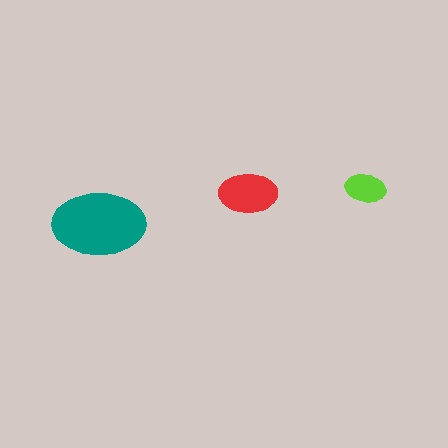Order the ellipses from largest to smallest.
the teal one, the red one, the lime one.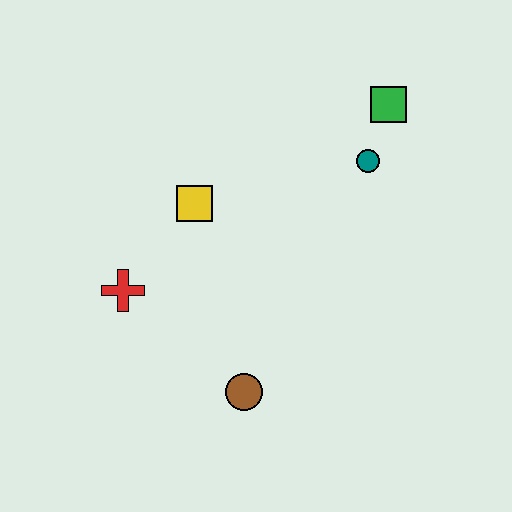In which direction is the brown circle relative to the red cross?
The brown circle is to the right of the red cross.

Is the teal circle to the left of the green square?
Yes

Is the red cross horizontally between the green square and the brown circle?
No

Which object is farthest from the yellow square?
The green square is farthest from the yellow square.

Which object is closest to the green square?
The teal circle is closest to the green square.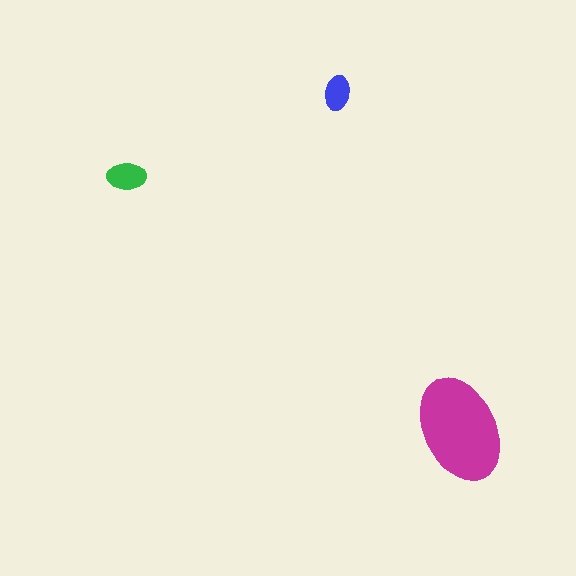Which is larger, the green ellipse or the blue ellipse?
The green one.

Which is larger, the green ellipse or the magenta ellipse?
The magenta one.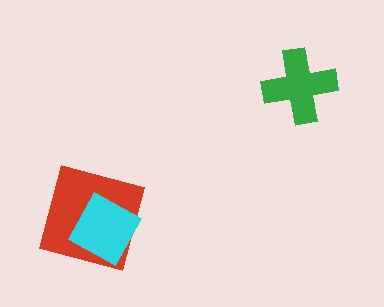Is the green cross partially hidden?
No, no other shape covers it.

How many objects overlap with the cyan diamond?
1 object overlaps with the cyan diamond.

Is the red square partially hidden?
Yes, it is partially covered by another shape.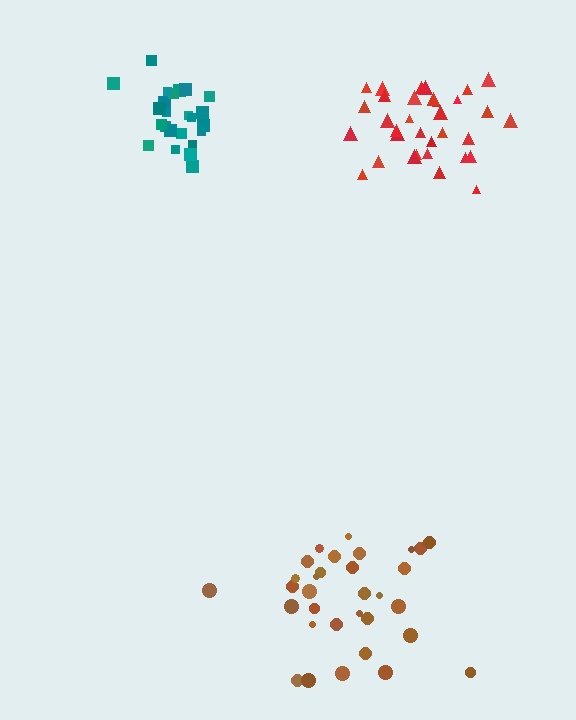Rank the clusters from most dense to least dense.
teal, red, brown.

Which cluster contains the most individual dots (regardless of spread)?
Red (34).